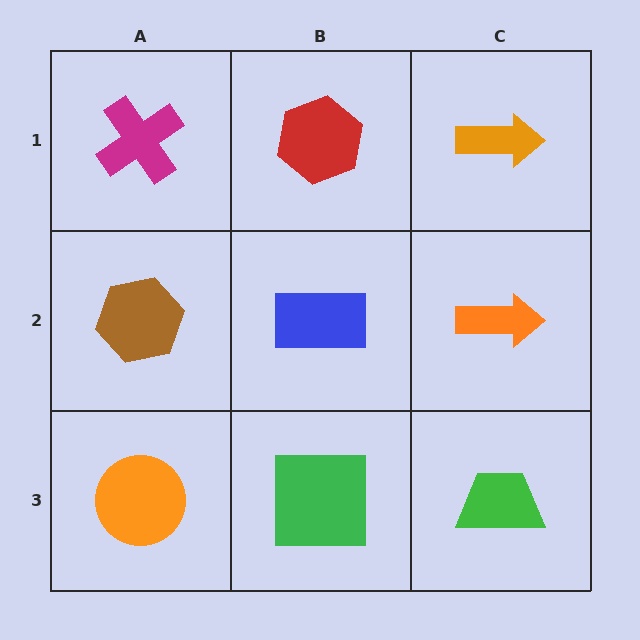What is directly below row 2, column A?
An orange circle.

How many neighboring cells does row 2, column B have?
4.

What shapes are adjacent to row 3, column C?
An orange arrow (row 2, column C), a green square (row 3, column B).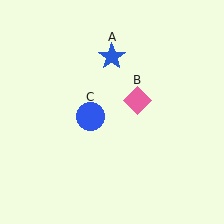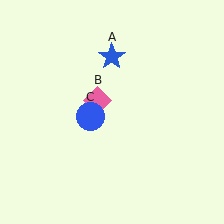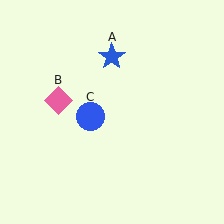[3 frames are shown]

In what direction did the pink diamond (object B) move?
The pink diamond (object B) moved left.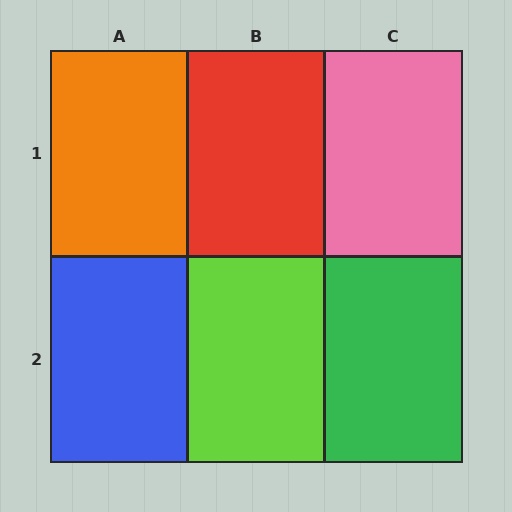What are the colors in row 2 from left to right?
Blue, lime, green.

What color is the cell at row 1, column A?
Orange.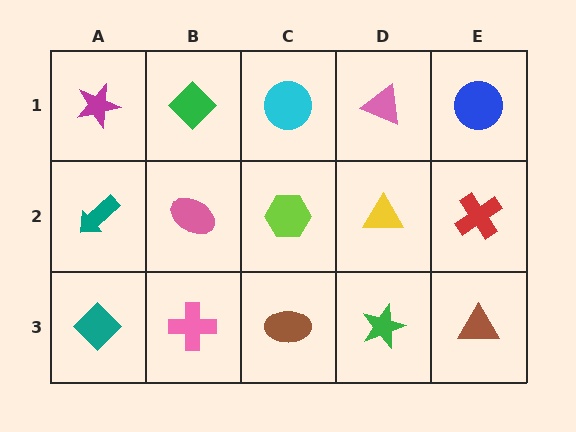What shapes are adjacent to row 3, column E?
A red cross (row 2, column E), a green star (row 3, column D).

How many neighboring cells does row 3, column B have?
3.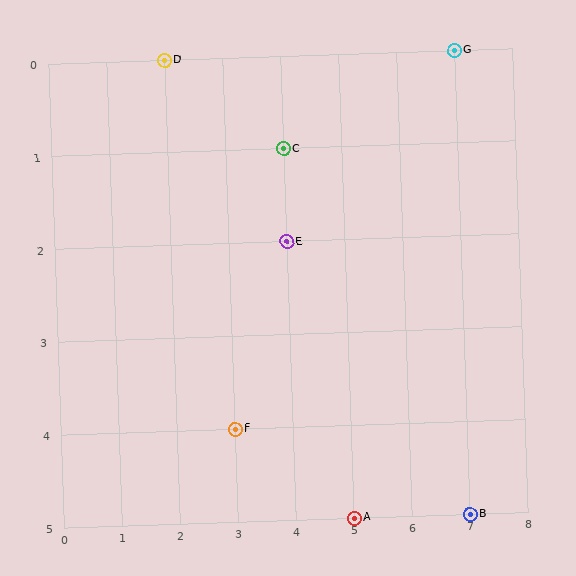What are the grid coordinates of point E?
Point E is at grid coordinates (4, 2).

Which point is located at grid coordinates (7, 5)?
Point B is at (7, 5).